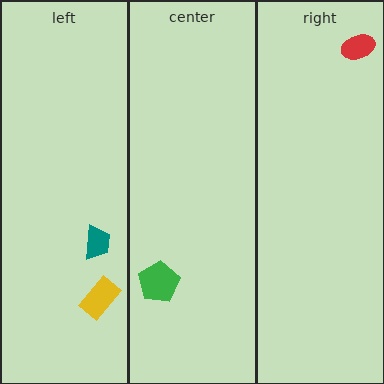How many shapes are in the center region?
1.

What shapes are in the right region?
The red ellipse.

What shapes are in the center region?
The green pentagon.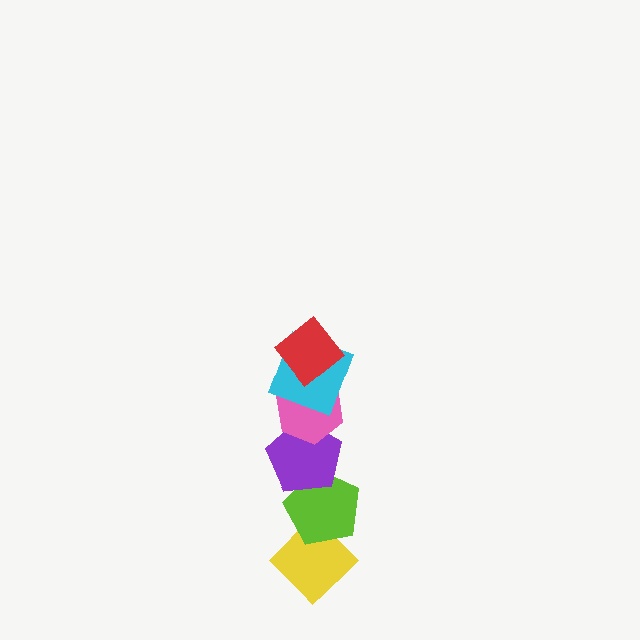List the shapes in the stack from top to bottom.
From top to bottom: the red diamond, the cyan square, the pink hexagon, the purple pentagon, the lime pentagon, the yellow diamond.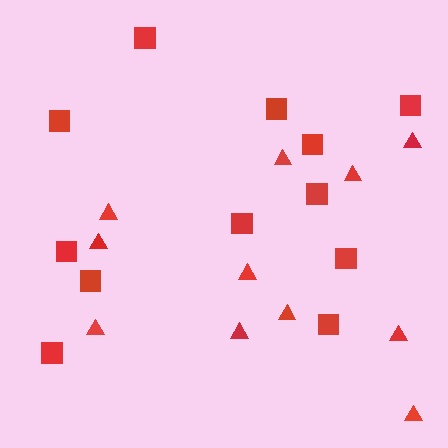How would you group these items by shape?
There are 2 groups: one group of triangles (11) and one group of squares (12).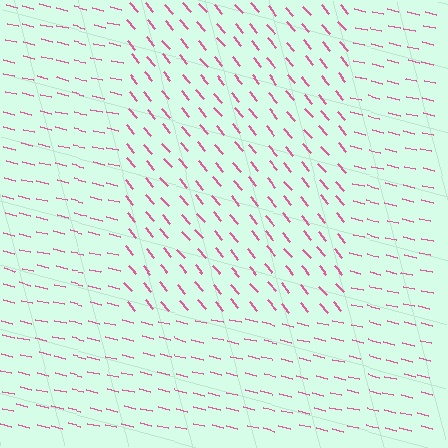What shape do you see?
I see a rectangle.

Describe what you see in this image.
The image is filled with small pink line segments. A rectangle region in the image has lines oriented differently from the surrounding lines, creating a visible texture boundary.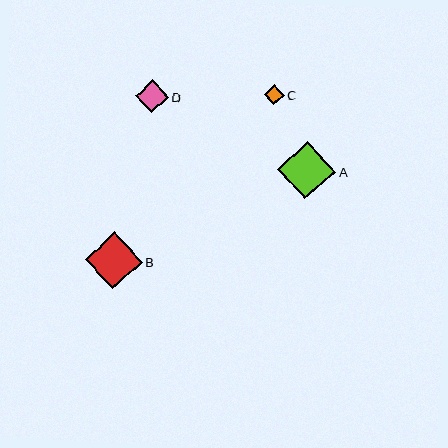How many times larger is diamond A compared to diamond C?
Diamond A is approximately 2.9 times the size of diamond C.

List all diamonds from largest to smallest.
From largest to smallest: A, B, D, C.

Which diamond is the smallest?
Diamond C is the smallest with a size of approximately 20 pixels.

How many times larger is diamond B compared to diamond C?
Diamond B is approximately 2.9 times the size of diamond C.